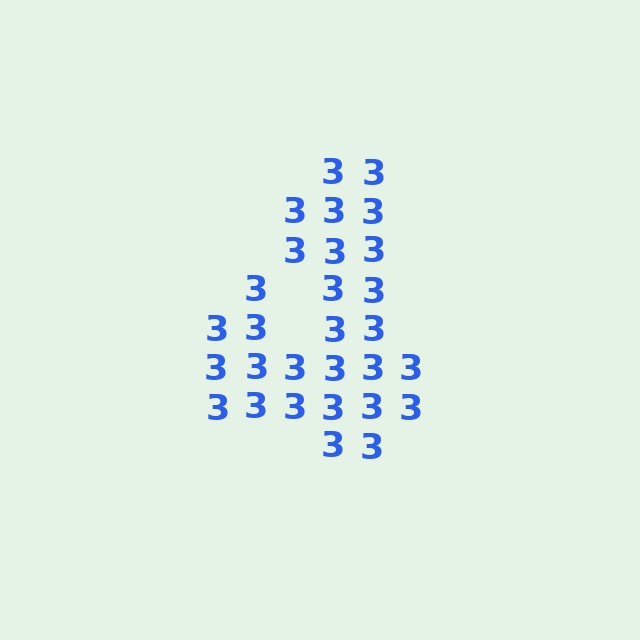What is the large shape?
The large shape is the digit 4.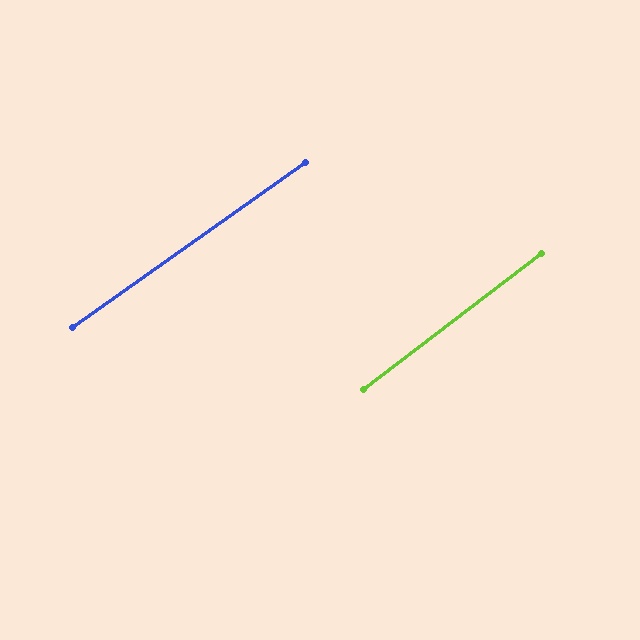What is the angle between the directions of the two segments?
Approximately 2 degrees.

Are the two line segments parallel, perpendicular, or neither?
Parallel — their directions differ by only 1.7°.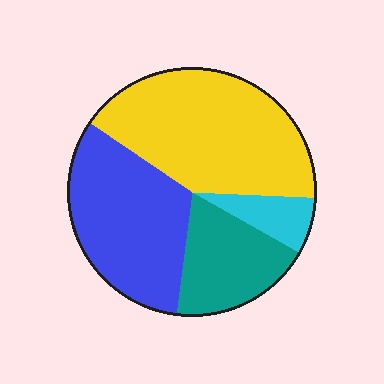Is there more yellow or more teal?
Yellow.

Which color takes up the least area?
Cyan, at roughly 5%.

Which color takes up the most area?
Yellow, at roughly 40%.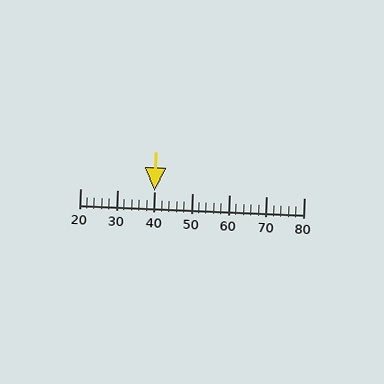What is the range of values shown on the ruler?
The ruler shows values from 20 to 80.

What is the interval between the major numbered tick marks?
The major tick marks are spaced 10 units apart.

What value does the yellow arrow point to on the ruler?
The yellow arrow points to approximately 40.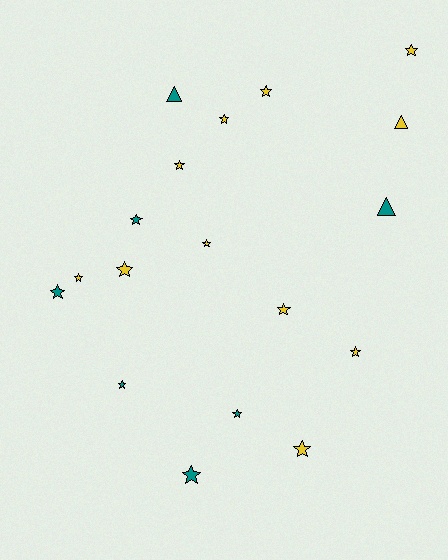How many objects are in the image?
There are 18 objects.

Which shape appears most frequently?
Star, with 15 objects.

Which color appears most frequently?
Yellow, with 11 objects.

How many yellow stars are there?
There are 10 yellow stars.